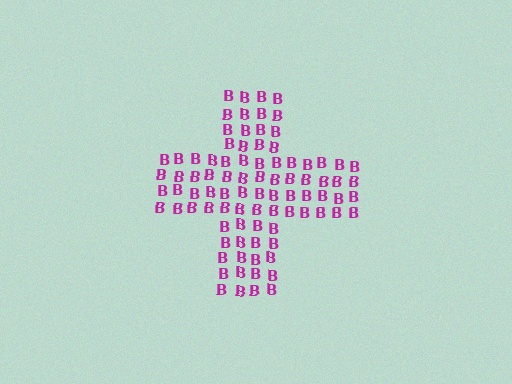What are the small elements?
The small elements are letter B's.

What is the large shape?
The large shape is a cross.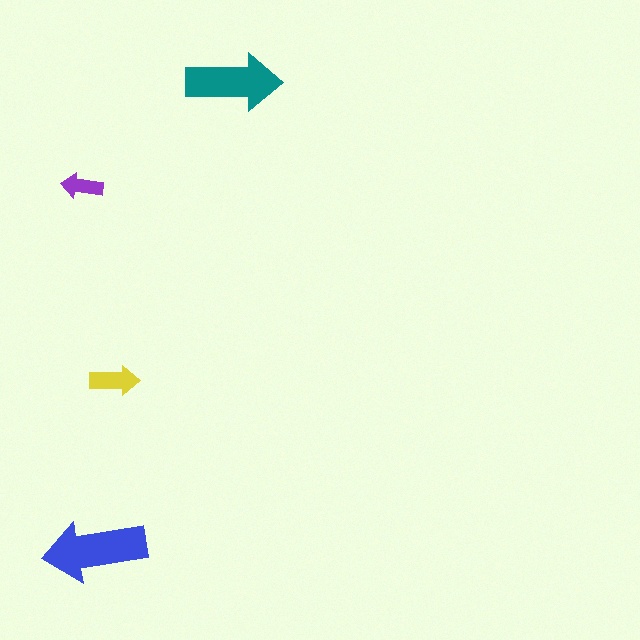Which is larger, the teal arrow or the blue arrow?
The blue one.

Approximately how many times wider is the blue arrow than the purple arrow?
About 2.5 times wider.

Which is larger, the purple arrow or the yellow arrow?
The yellow one.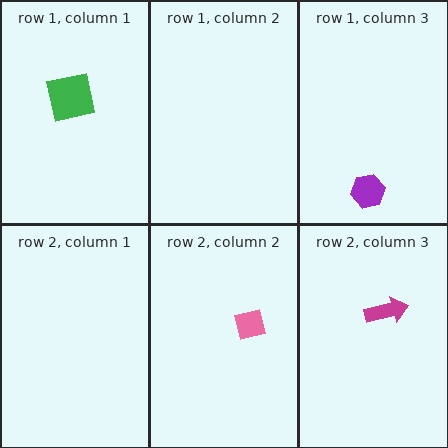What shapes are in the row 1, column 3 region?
The purple hexagon.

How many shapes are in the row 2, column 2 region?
1.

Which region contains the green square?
The row 1, column 1 region.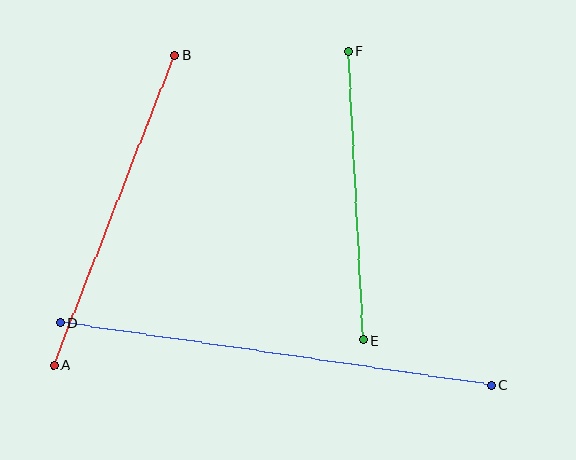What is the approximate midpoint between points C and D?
The midpoint is at approximately (276, 354) pixels.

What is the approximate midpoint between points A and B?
The midpoint is at approximately (114, 210) pixels.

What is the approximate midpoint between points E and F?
The midpoint is at approximately (356, 196) pixels.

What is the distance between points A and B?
The distance is approximately 333 pixels.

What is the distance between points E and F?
The distance is approximately 289 pixels.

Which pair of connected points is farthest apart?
Points C and D are farthest apart.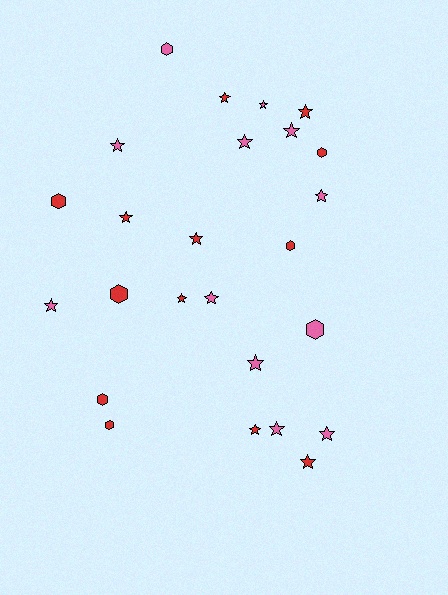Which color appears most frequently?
Red, with 13 objects.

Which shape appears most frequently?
Star, with 17 objects.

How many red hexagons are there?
There are 6 red hexagons.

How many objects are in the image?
There are 25 objects.